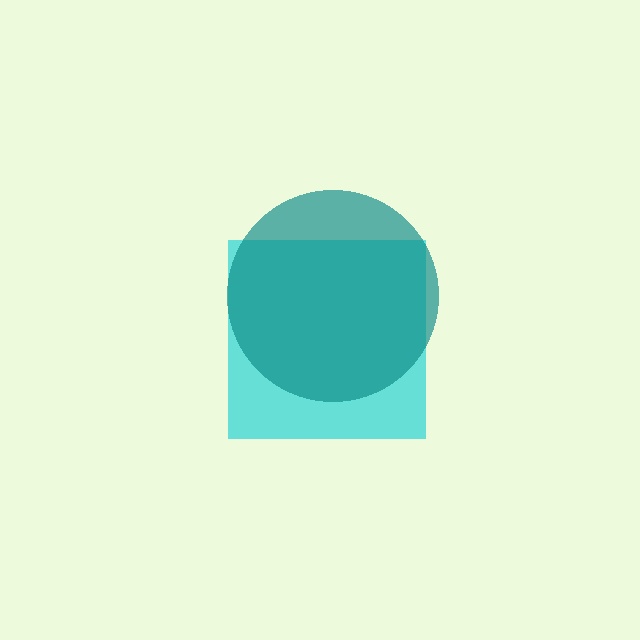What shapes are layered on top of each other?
The layered shapes are: a cyan square, a teal circle.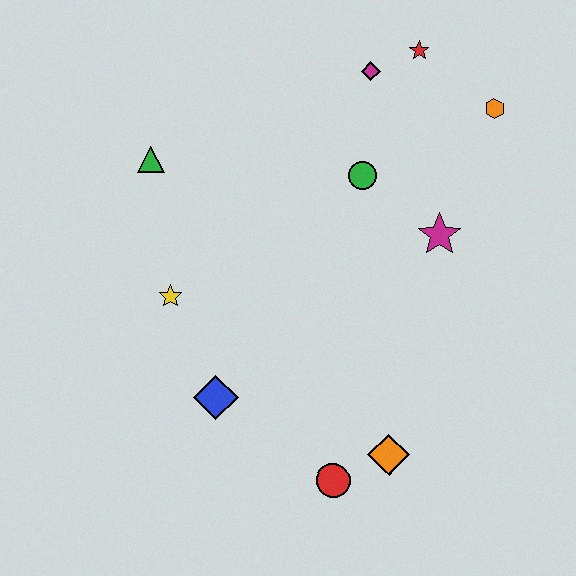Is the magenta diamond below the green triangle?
No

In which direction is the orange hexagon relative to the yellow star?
The orange hexagon is to the right of the yellow star.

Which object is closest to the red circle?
The orange diamond is closest to the red circle.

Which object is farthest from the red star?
The red circle is farthest from the red star.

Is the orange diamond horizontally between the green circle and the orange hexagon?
Yes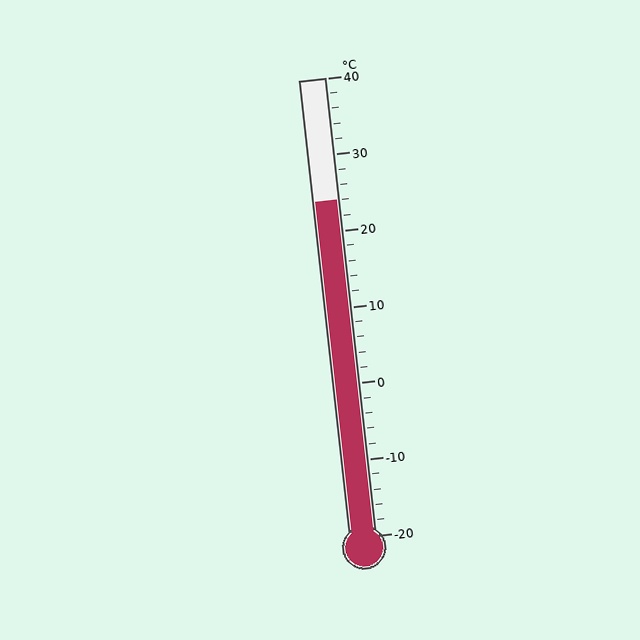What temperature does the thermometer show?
The thermometer shows approximately 24°C.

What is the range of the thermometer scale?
The thermometer scale ranges from -20°C to 40°C.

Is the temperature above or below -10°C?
The temperature is above -10°C.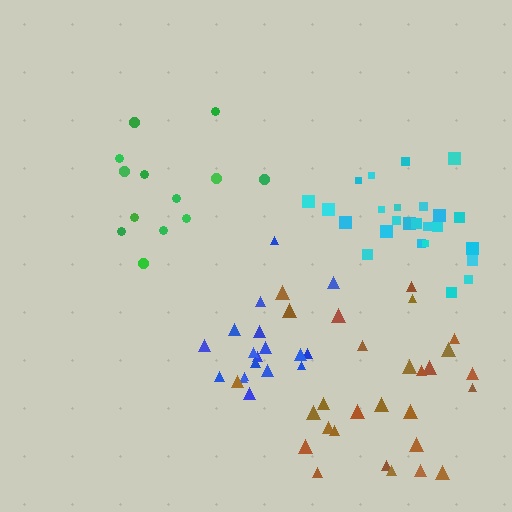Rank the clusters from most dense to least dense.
cyan, blue, brown, green.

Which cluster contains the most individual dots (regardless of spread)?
Brown (28).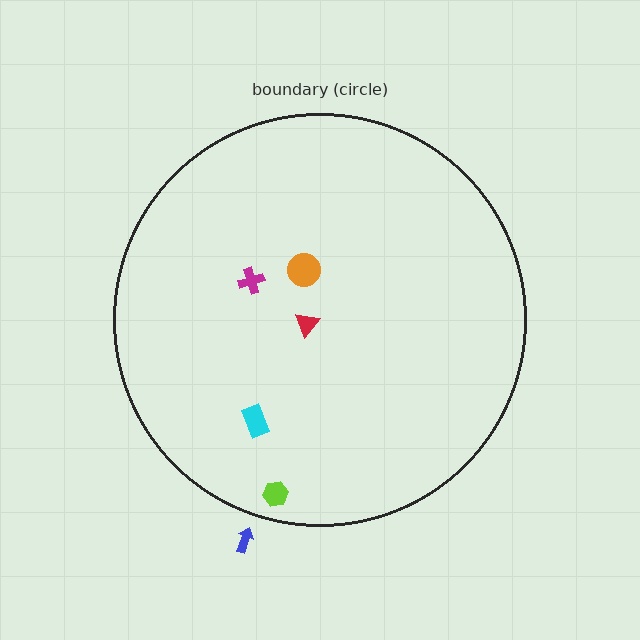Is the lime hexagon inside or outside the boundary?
Inside.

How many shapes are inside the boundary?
5 inside, 1 outside.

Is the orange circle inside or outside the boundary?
Inside.